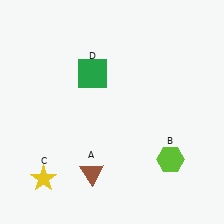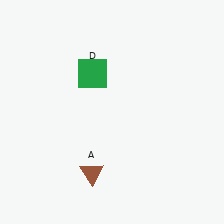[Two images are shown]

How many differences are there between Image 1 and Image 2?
There are 2 differences between the two images.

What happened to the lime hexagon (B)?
The lime hexagon (B) was removed in Image 2. It was in the bottom-right area of Image 1.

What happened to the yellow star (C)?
The yellow star (C) was removed in Image 2. It was in the bottom-left area of Image 1.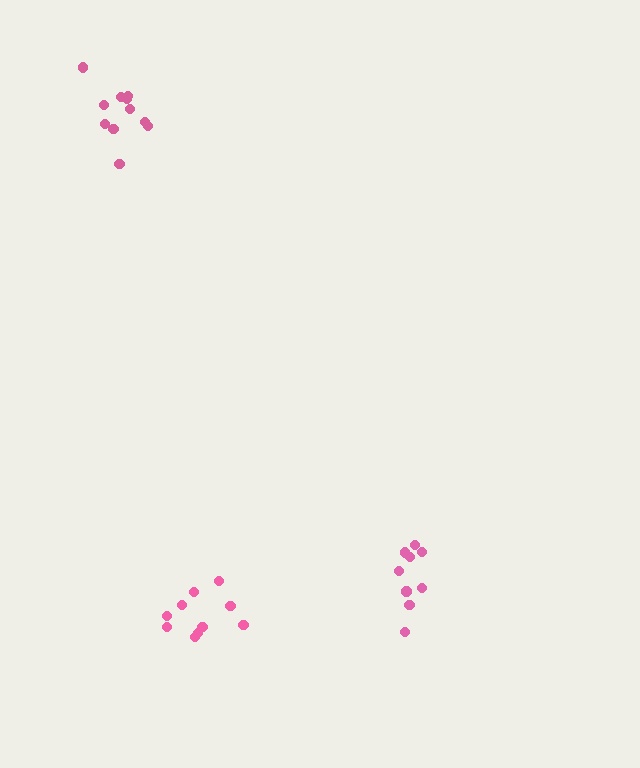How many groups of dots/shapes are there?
There are 3 groups.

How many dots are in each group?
Group 1: 11 dots, Group 2: 9 dots, Group 3: 10 dots (30 total).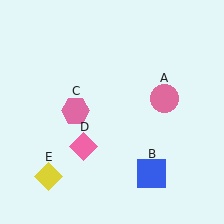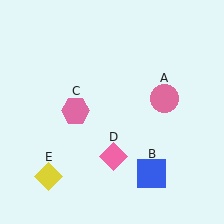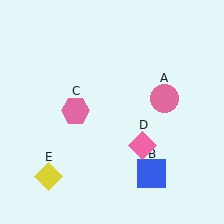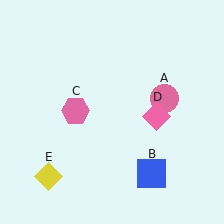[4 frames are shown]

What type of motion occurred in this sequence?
The pink diamond (object D) rotated counterclockwise around the center of the scene.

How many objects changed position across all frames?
1 object changed position: pink diamond (object D).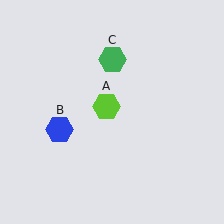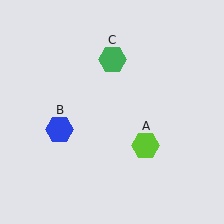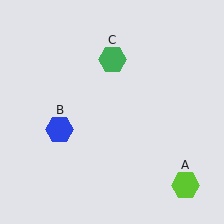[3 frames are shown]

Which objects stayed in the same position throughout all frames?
Blue hexagon (object B) and green hexagon (object C) remained stationary.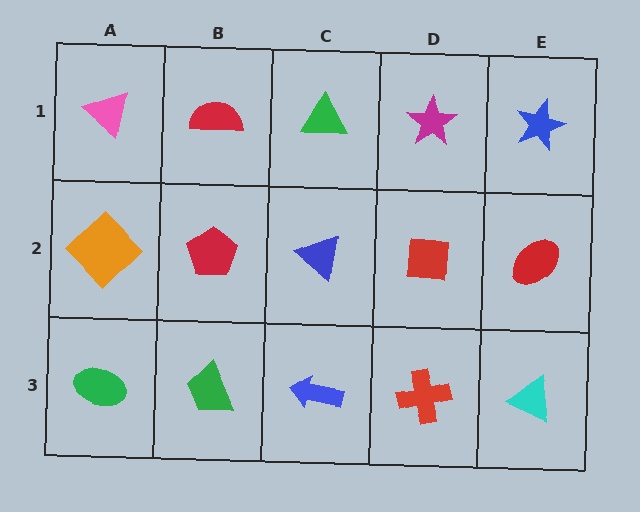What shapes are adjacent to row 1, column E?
A red ellipse (row 2, column E), a magenta star (row 1, column D).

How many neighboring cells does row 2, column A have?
3.